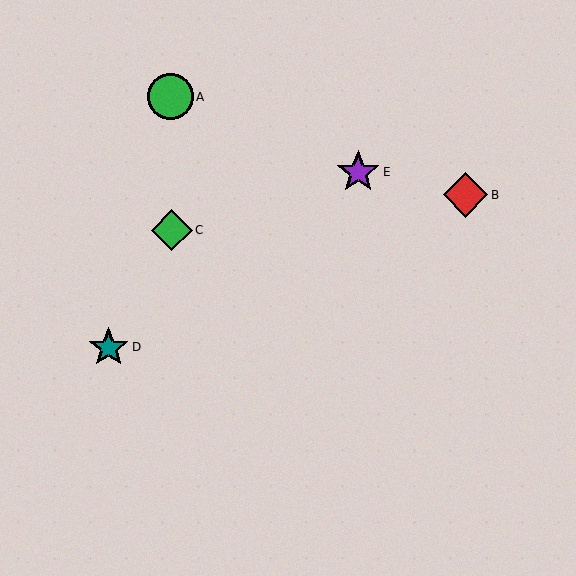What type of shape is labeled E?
Shape E is a purple star.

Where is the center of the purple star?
The center of the purple star is at (358, 172).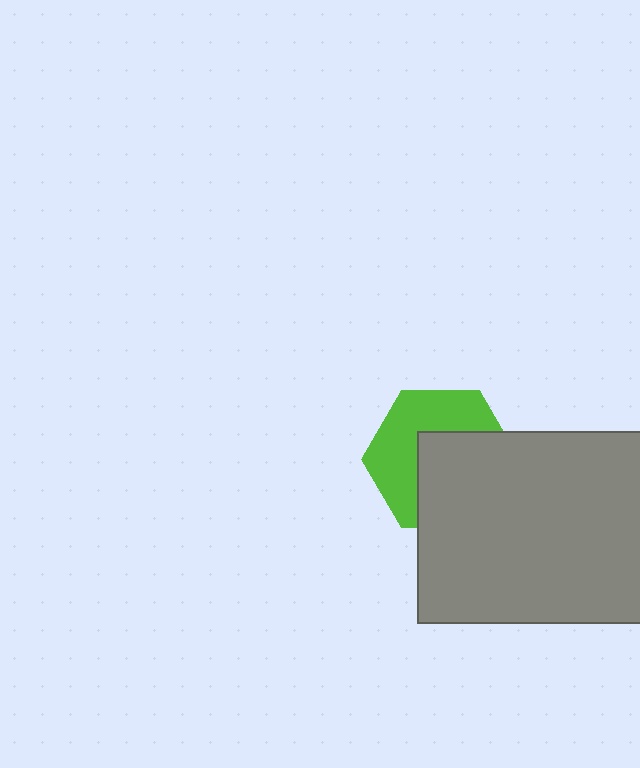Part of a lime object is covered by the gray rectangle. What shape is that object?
It is a hexagon.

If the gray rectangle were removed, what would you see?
You would see the complete lime hexagon.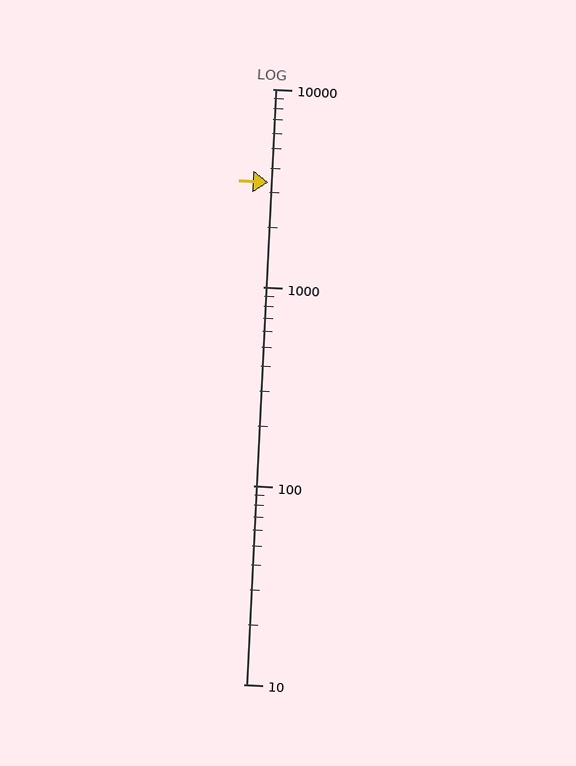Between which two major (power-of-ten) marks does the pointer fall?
The pointer is between 1000 and 10000.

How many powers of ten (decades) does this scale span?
The scale spans 3 decades, from 10 to 10000.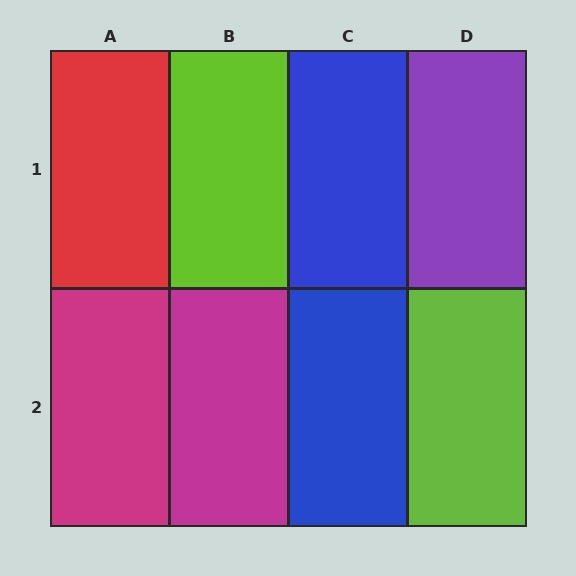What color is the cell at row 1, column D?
Purple.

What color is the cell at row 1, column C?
Blue.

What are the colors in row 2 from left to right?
Magenta, magenta, blue, lime.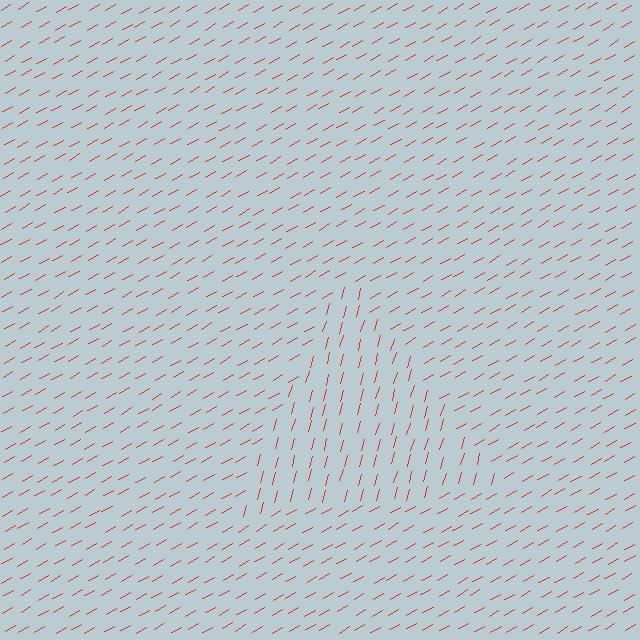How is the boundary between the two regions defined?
The boundary is defined purely by a change in line orientation (approximately 45 degrees difference). All lines are the same color and thickness.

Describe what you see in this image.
The image is filled with small red line segments. A triangle region in the image has lines oriented differently from the surrounding lines, creating a visible texture boundary.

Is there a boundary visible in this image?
Yes, there is a texture boundary formed by a change in line orientation.